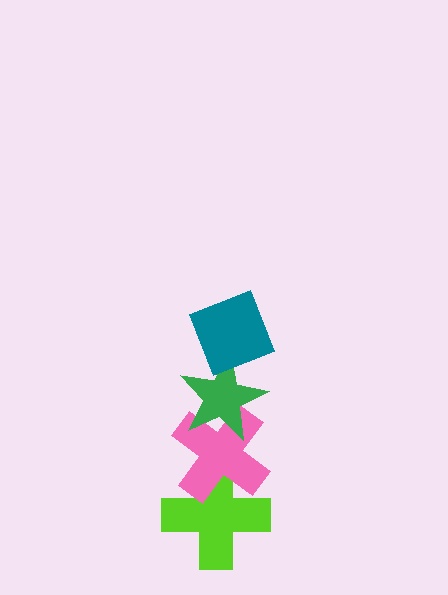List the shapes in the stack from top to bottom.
From top to bottom: the teal diamond, the green star, the pink cross, the lime cross.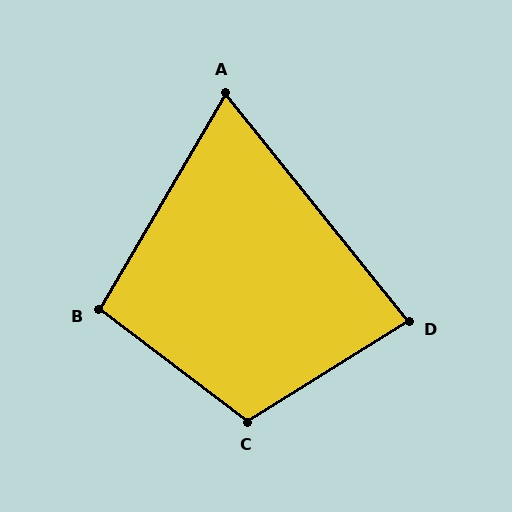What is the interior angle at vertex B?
Approximately 97 degrees (obtuse).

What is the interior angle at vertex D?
Approximately 83 degrees (acute).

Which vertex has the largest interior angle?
C, at approximately 111 degrees.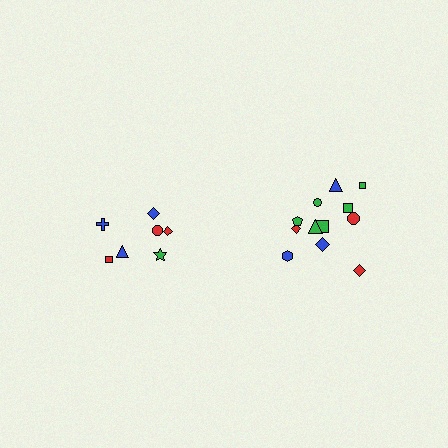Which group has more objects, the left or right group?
The right group.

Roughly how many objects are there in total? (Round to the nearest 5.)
Roughly 20 objects in total.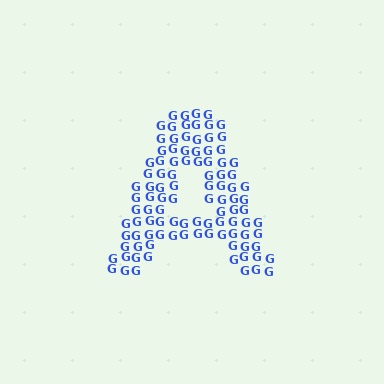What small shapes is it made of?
It is made of small letter G's.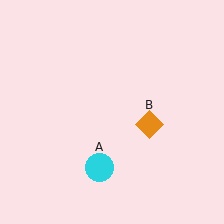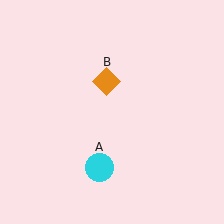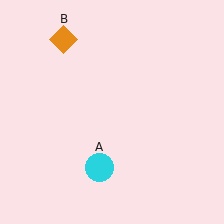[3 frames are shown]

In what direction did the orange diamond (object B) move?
The orange diamond (object B) moved up and to the left.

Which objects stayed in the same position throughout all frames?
Cyan circle (object A) remained stationary.